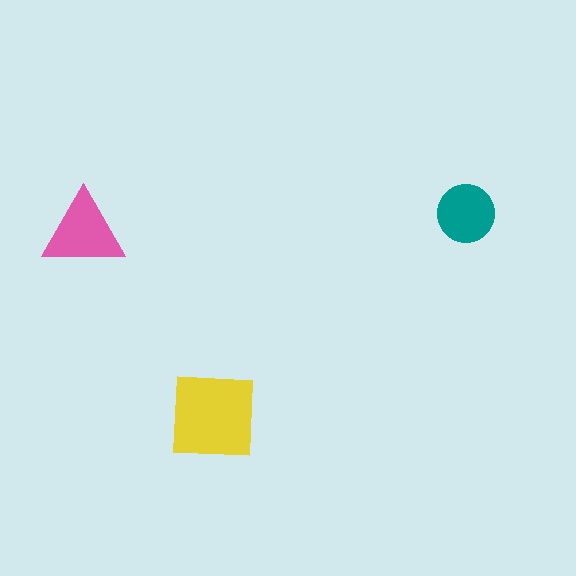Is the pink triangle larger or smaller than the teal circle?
Larger.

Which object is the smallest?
The teal circle.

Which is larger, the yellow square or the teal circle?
The yellow square.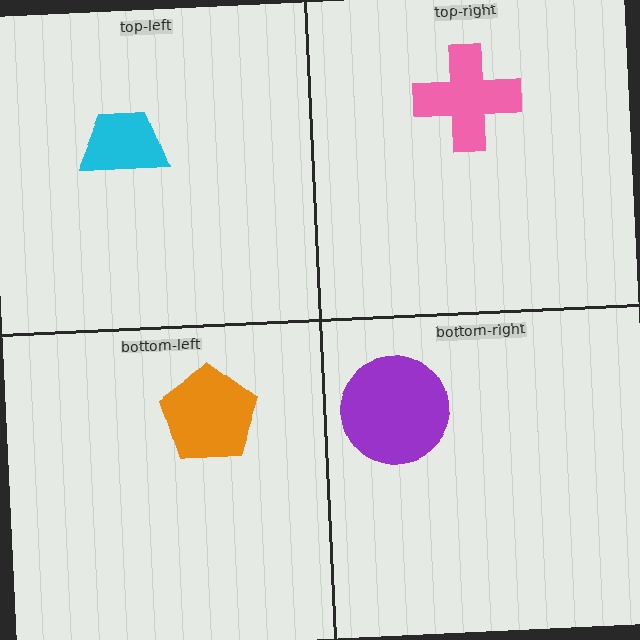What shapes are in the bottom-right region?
The purple circle.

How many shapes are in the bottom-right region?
1.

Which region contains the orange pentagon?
The bottom-left region.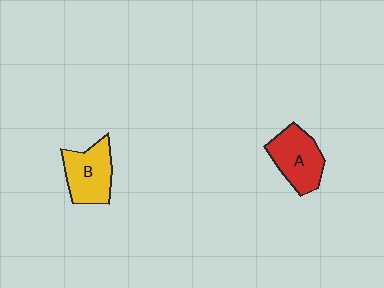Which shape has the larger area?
Shape A (red).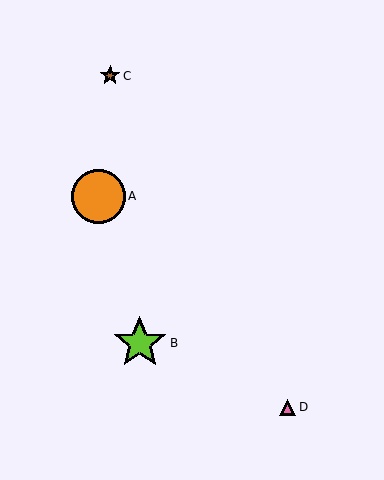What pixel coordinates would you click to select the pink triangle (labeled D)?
Click at (288, 407) to select the pink triangle D.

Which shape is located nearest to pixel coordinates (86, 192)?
The orange circle (labeled A) at (98, 196) is nearest to that location.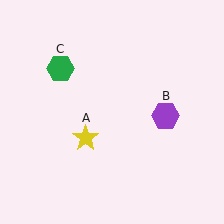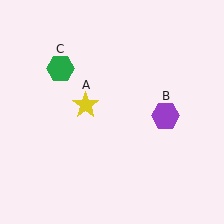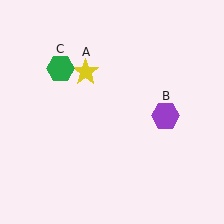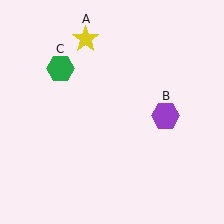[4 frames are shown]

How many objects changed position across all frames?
1 object changed position: yellow star (object A).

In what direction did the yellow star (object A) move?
The yellow star (object A) moved up.